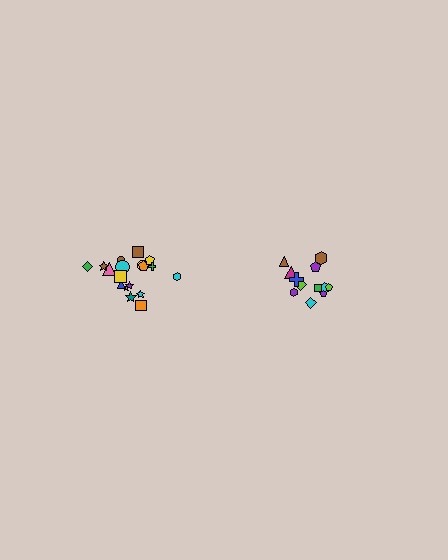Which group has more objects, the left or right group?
The left group.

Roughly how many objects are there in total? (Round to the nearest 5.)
Roughly 30 objects in total.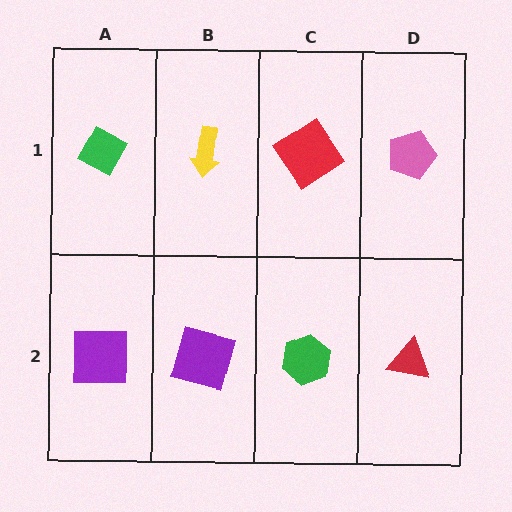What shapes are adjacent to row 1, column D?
A red triangle (row 2, column D), a red diamond (row 1, column C).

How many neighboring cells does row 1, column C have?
3.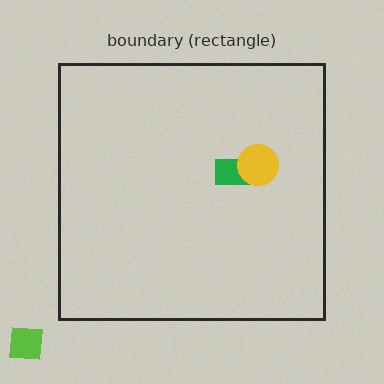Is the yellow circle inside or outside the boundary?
Inside.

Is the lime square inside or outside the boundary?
Outside.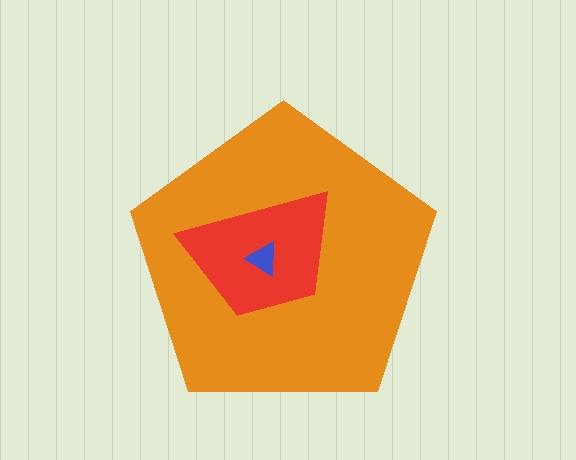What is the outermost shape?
The orange pentagon.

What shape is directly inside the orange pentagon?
The red trapezoid.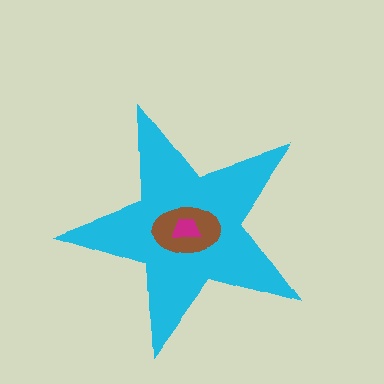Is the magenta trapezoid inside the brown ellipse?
Yes.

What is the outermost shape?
The cyan star.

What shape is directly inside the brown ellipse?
The magenta trapezoid.